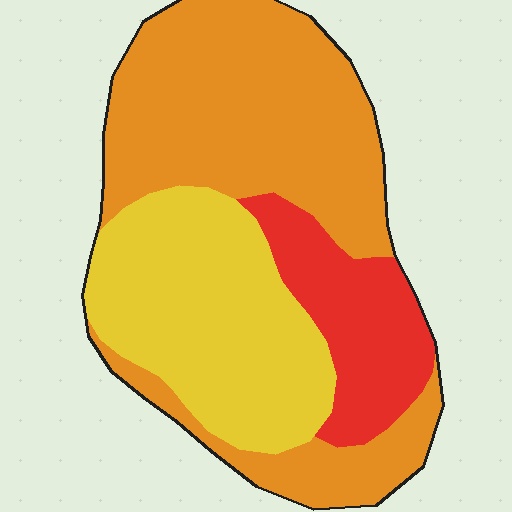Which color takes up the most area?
Orange, at roughly 50%.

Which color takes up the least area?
Red, at roughly 15%.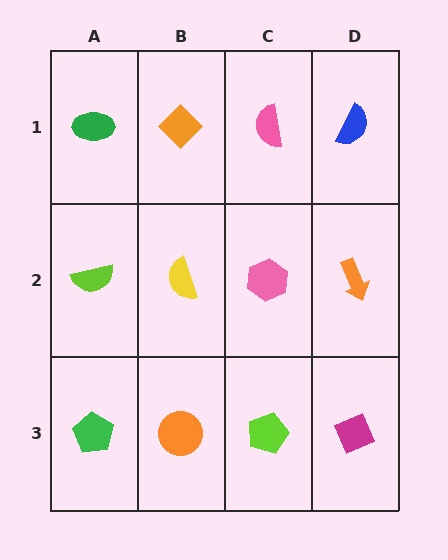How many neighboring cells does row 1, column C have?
3.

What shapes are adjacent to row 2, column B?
An orange diamond (row 1, column B), an orange circle (row 3, column B), a lime semicircle (row 2, column A), a pink hexagon (row 2, column C).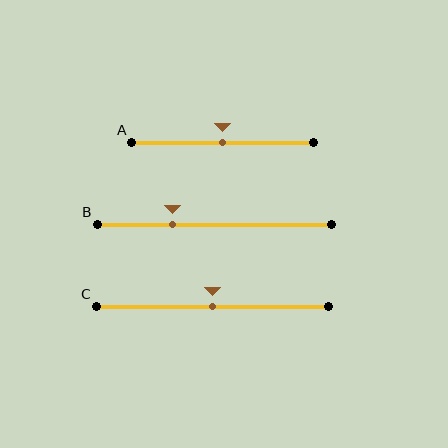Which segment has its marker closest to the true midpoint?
Segment A has its marker closest to the true midpoint.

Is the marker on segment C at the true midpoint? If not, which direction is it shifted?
Yes, the marker on segment C is at the true midpoint.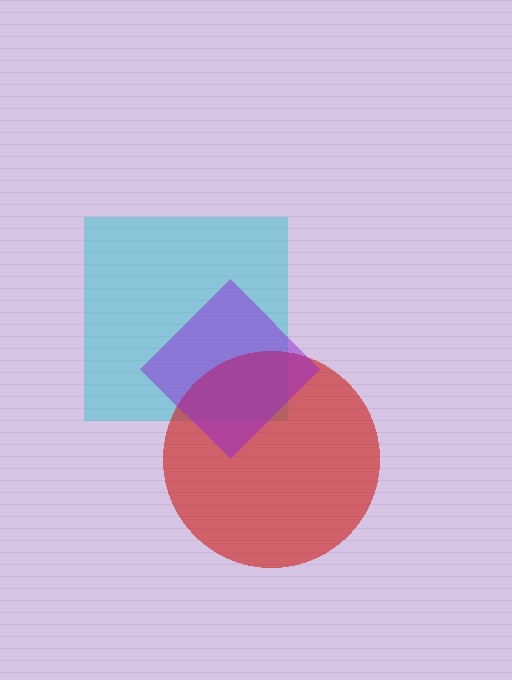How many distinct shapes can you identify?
There are 3 distinct shapes: a cyan square, a red circle, a purple diamond.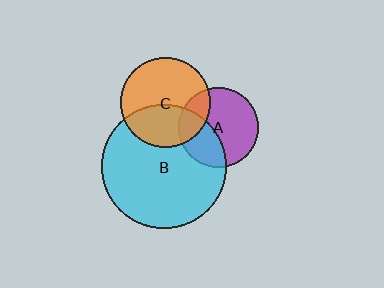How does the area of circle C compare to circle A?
Approximately 1.2 times.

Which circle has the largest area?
Circle B (cyan).